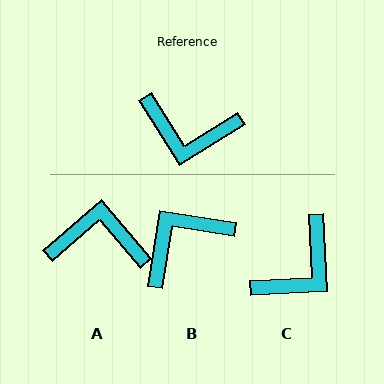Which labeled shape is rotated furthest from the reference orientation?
A, about 171 degrees away.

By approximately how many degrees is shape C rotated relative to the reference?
Approximately 61 degrees counter-clockwise.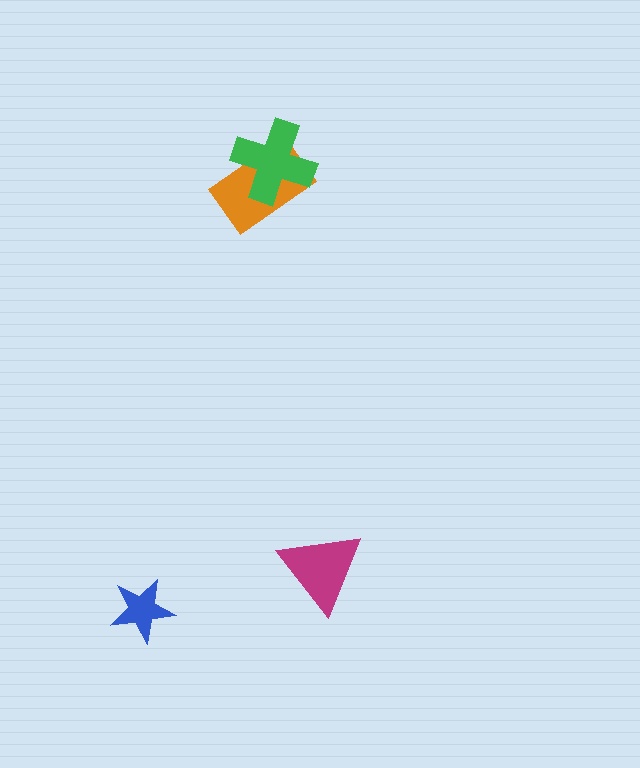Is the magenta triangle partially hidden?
No, no other shape covers it.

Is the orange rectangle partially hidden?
Yes, it is partially covered by another shape.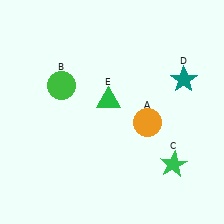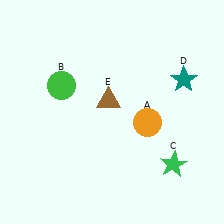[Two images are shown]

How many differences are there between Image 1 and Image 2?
There is 1 difference between the two images.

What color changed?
The triangle (E) changed from green in Image 1 to brown in Image 2.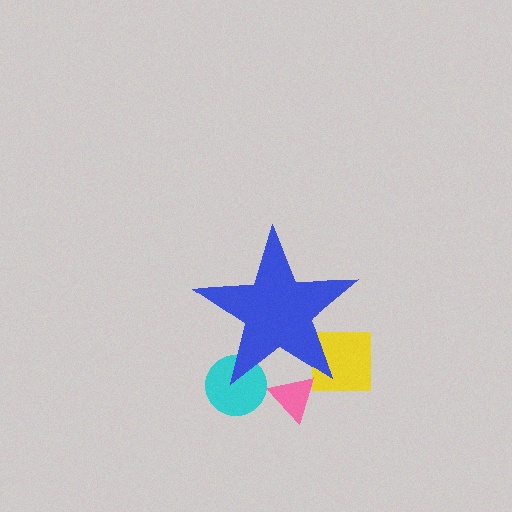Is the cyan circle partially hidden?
Yes, the cyan circle is partially hidden behind the blue star.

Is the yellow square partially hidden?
Yes, the yellow square is partially hidden behind the blue star.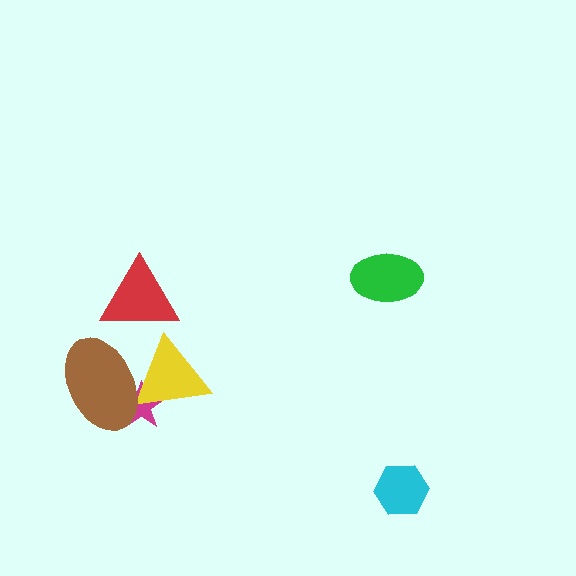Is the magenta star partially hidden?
Yes, it is partially covered by another shape.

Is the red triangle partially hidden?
No, no other shape covers it.